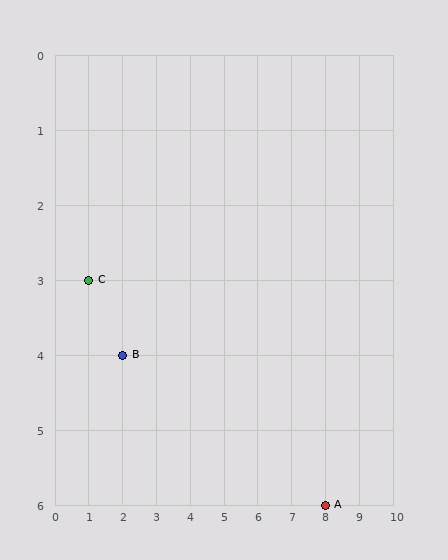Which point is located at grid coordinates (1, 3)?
Point C is at (1, 3).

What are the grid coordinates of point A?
Point A is at grid coordinates (8, 6).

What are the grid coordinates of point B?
Point B is at grid coordinates (2, 4).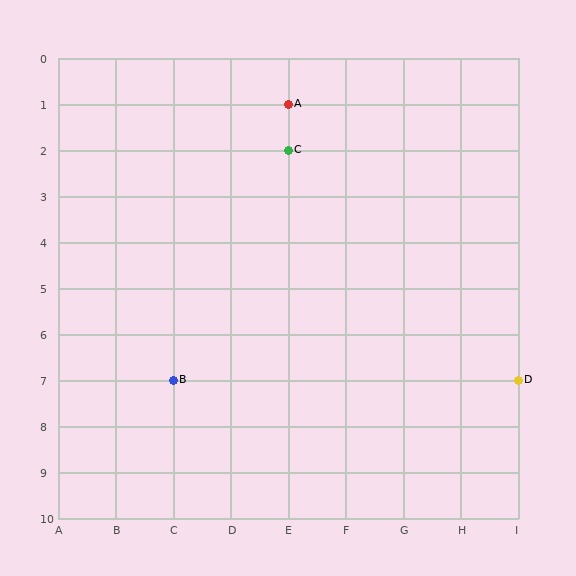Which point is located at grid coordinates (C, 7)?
Point B is at (C, 7).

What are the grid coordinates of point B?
Point B is at grid coordinates (C, 7).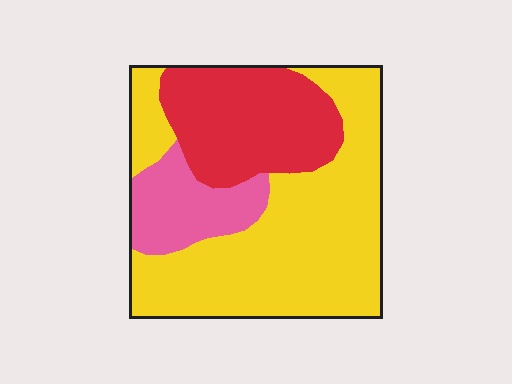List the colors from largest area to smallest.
From largest to smallest: yellow, red, pink.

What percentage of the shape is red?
Red takes up between a sixth and a third of the shape.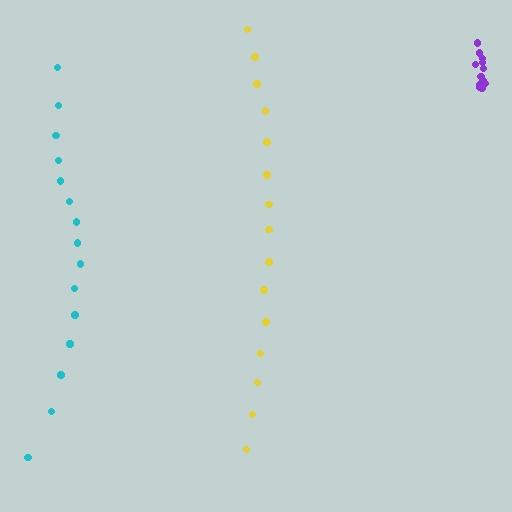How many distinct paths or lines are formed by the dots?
There are 3 distinct paths.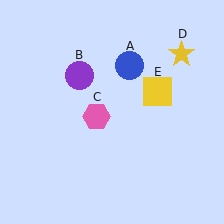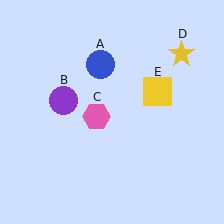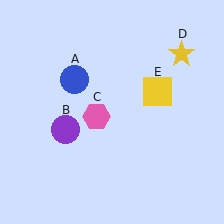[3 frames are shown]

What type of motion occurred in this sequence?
The blue circle (object A), purple circle (object B) rotated counterclockwise around the center of the scene.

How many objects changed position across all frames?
2 objects changed position: blue circle (object A), purple circle (object B).